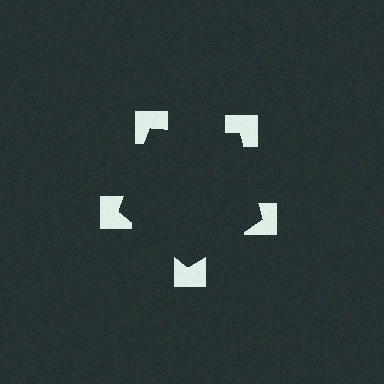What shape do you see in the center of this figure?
An illusory pentagon — its edges are inferred from the aligned wedge cuts in the notched squares, not physically drawn.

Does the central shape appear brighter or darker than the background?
It typically appears slightly darker than the background, even though no actual brightness change is drawn.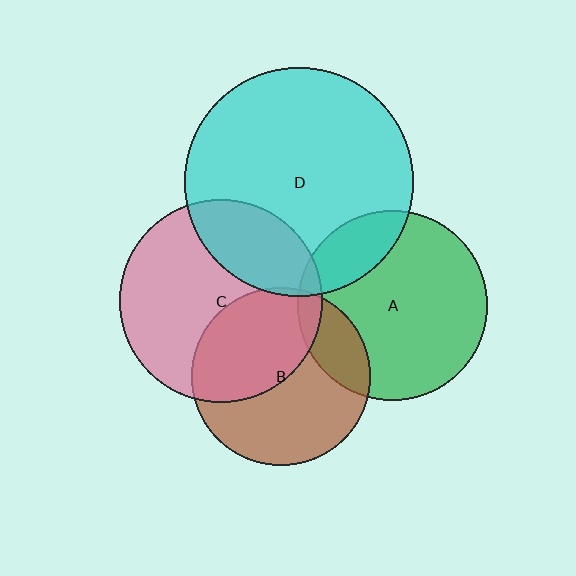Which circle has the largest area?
Circle D (cyan).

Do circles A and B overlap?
Yes.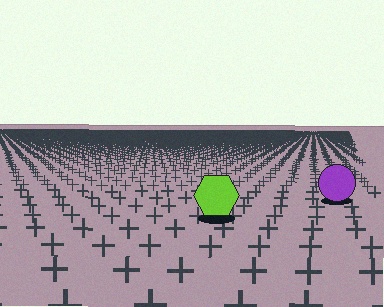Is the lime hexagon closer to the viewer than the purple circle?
Yes. The lime hexagon is closer — you can tell from the texture gradient: the ground texture is coarser near it.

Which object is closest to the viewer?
The lime hexagon is closest. The texture marks near it are larger and more spread out.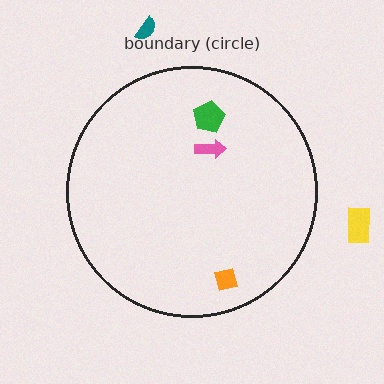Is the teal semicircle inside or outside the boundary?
Outside.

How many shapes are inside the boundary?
3 inside, 2 outside.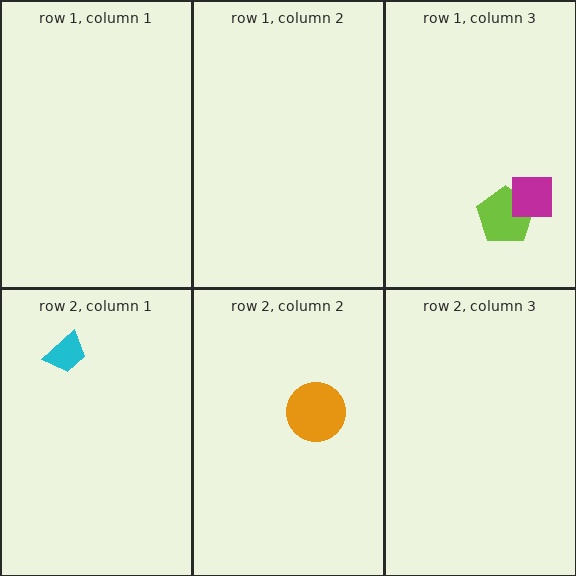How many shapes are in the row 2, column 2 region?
1.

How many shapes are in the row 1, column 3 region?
2.